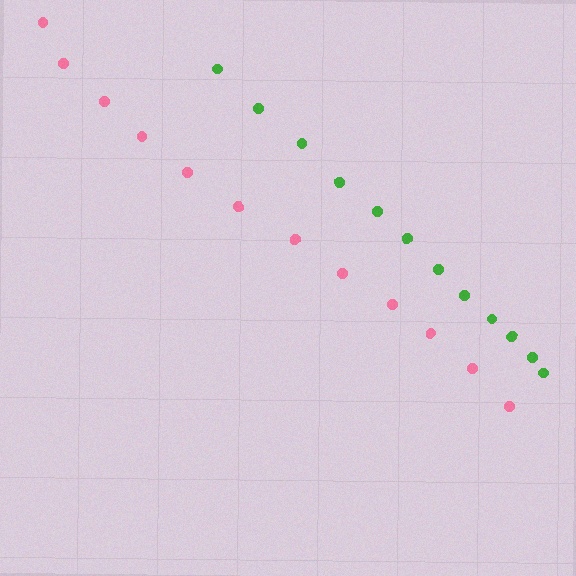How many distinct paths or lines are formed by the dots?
There are 2 distinct paths.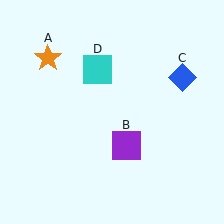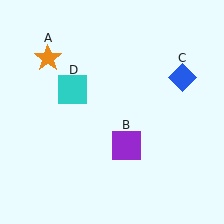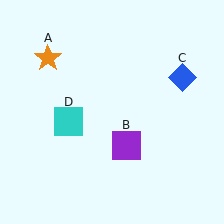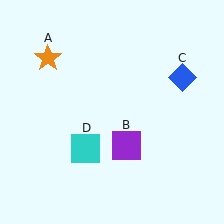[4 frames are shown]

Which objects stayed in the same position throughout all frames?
Orange star (object A) and purple square (object B) and blue diamond (object C) remained stationary.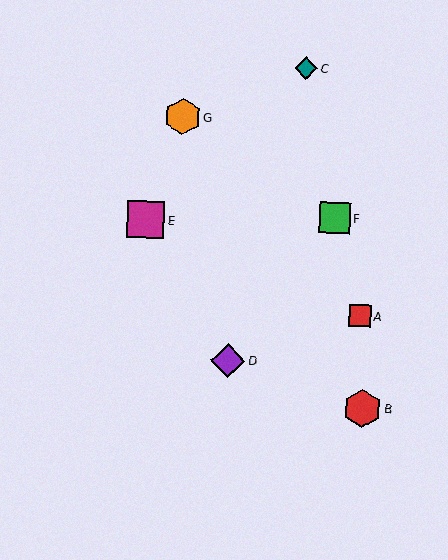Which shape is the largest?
The red hexagon (labeled B) is the largest.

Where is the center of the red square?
The center of the red square is at (360, 316).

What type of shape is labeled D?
Shape D is a purple diamond.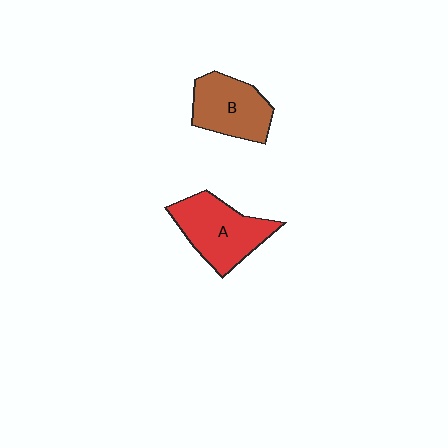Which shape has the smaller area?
Shape B (brown).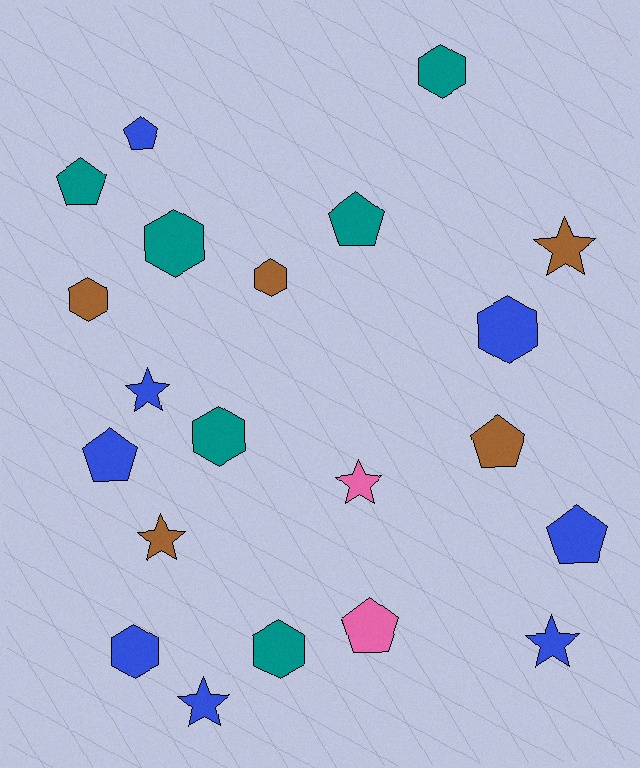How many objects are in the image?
There are 21 objects.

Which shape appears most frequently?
Hexagon, with 8 objects.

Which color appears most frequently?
Blue, with 8 objects.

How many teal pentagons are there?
There are 2 teal pentagons.